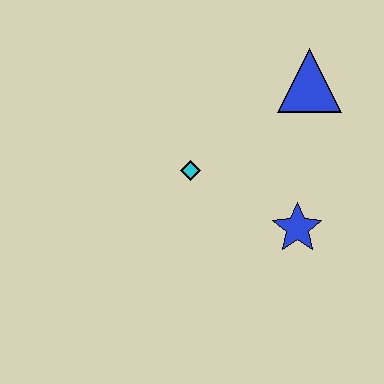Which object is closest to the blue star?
The cyan diamond is closest to the blue star.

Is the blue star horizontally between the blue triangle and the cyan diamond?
Yes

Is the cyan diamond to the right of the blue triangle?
No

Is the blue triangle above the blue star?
Yes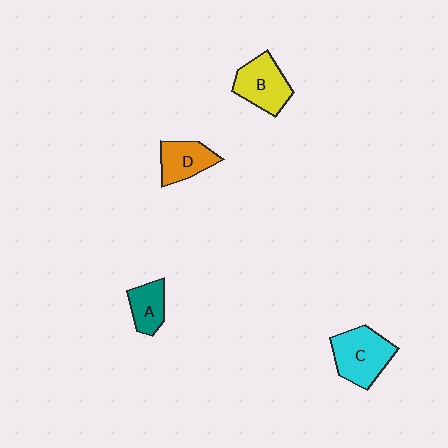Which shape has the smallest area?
Shape A (teal).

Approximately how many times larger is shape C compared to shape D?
Approximately 1.4 times.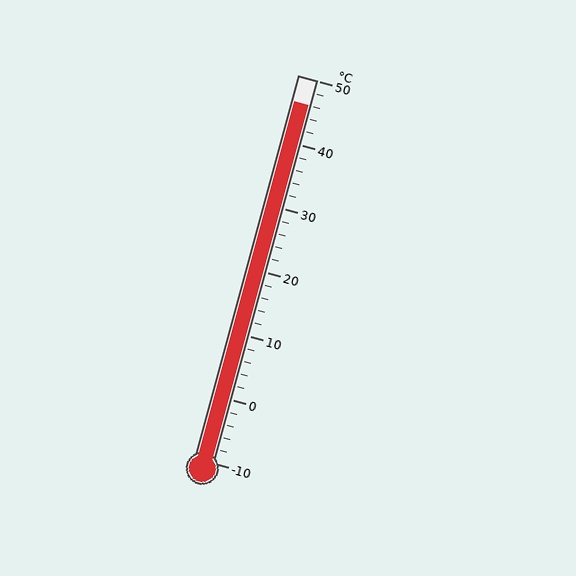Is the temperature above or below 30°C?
The temperature is above 30°C.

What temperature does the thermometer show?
The thermometer shows approximately 46°C.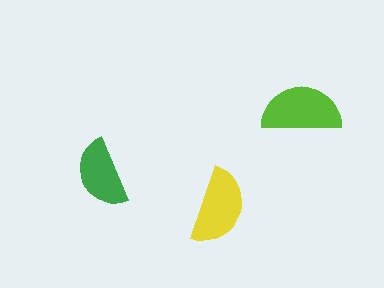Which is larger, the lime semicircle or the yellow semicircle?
The lime one.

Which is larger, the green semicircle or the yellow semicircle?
The yellow one.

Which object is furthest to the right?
The lime semicircle is rightmost.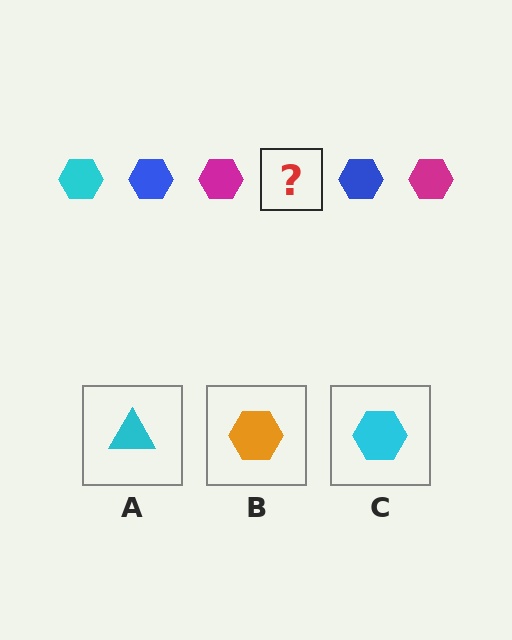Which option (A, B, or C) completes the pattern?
C.